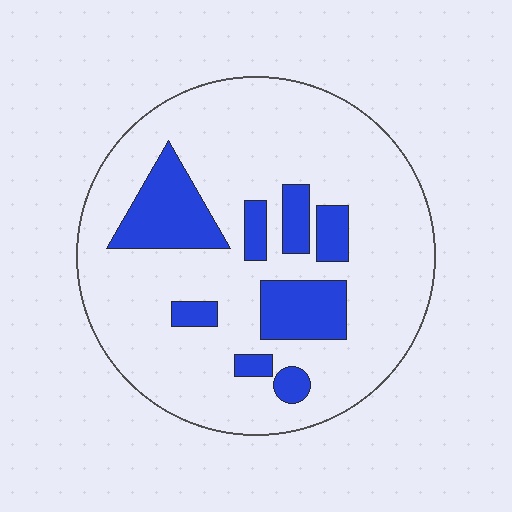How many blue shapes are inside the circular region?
8.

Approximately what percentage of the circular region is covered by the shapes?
Approximately 20%.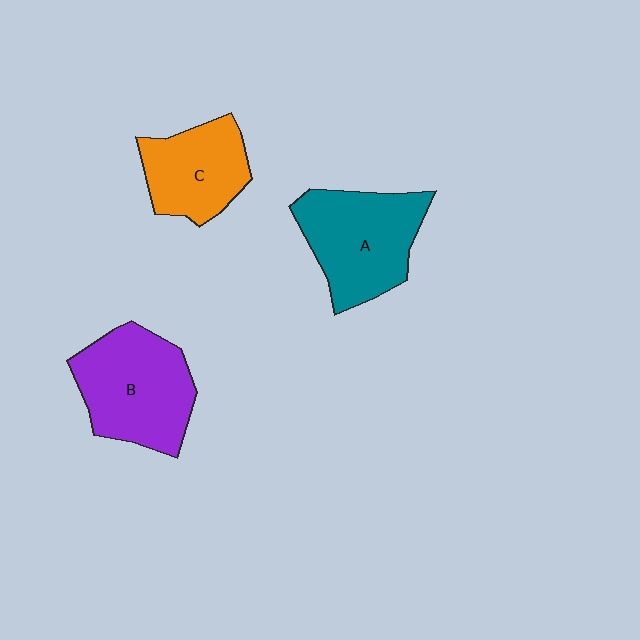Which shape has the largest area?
Shape B (purple).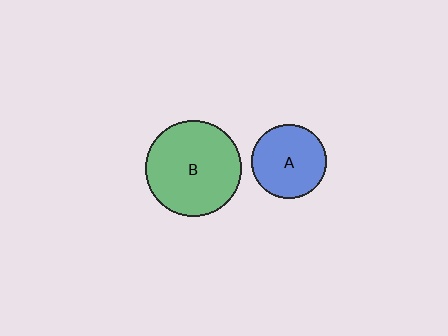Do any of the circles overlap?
No, none of the circles overlap.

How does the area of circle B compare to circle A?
Approximately 1.7 times.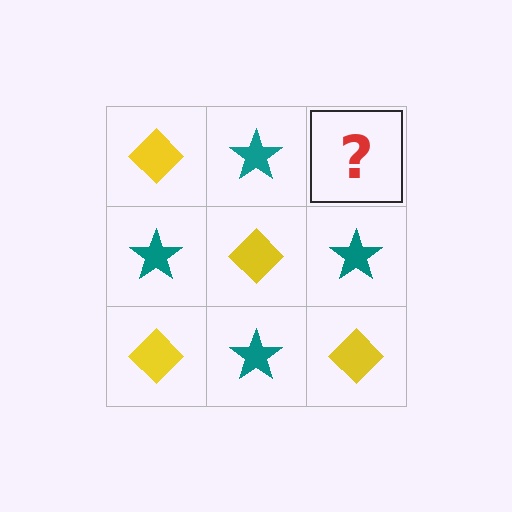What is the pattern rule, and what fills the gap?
The rule is that it alternates yellow diamond and teal star in a checkerboard pattern. The gap should be filled with a yellow diamond.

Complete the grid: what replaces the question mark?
The question mark should be replaced with a yellow diamond.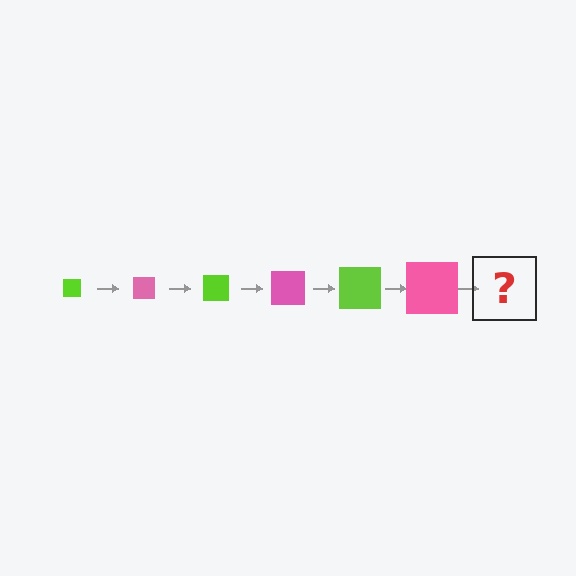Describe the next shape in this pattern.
It should be a lime square, larger than the previous one.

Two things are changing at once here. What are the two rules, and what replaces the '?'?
The two rules are that the square grows larger each step and the color cycles through lime and pink. The '?' should be a lime square, larger than the previous one.